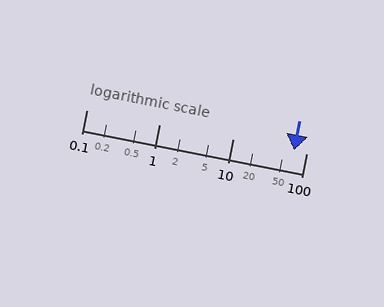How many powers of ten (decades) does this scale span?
The scale spans 3 decades, from 0.1 to 100.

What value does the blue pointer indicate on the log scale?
The pointer indicates approximately 69.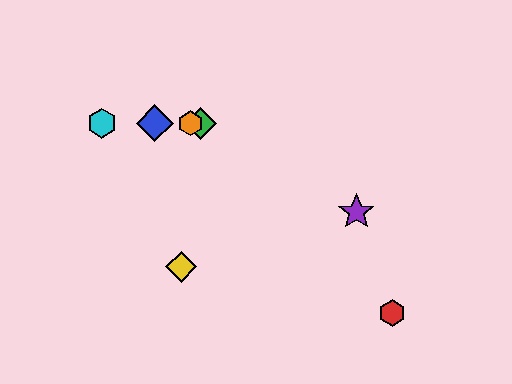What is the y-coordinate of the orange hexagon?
The orange hexagon is at y≈123.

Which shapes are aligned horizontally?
The blue diamond, the green diamond, the orange hexagon, the cyan hexagon are aligned horizontally.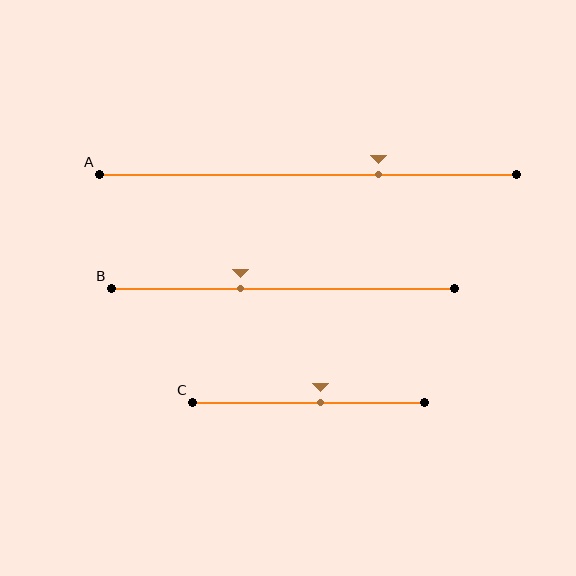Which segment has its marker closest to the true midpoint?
Segment C has its marker closest to the true midpoint.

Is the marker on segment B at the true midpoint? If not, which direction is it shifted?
No, the marker on segment B is shifted to the left by about 12% of the segment length.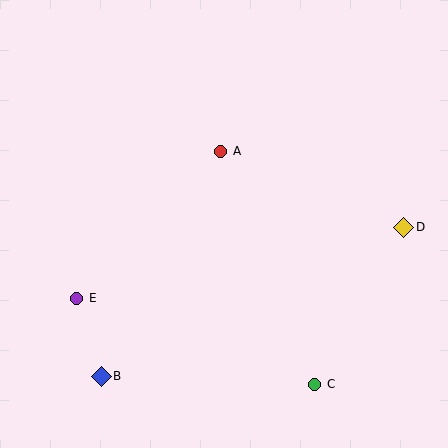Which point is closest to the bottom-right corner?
Point C is closest to the bottom-right corner.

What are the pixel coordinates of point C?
Point C is at (315, 384).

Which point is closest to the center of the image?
Point A at (221, 151) is closest to the center.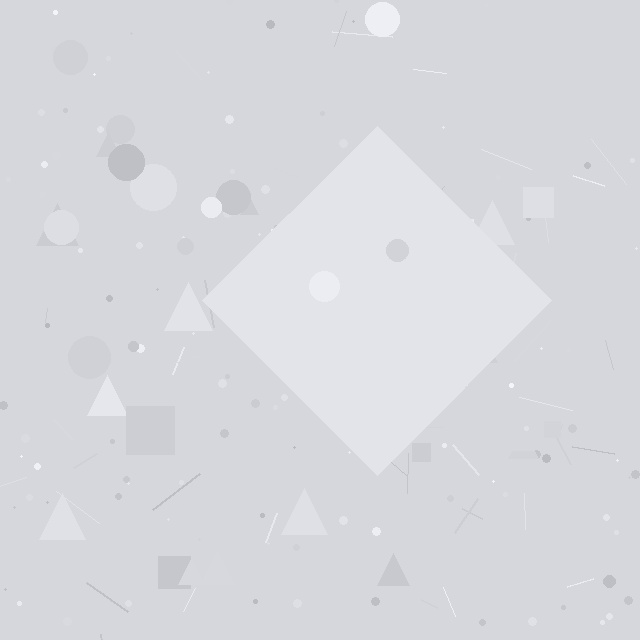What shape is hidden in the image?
A diamond is hidden in the image.